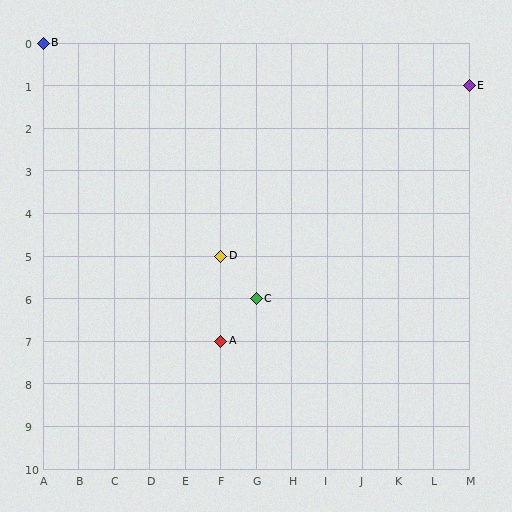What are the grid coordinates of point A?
Point A is at grid coordinates (F, 7).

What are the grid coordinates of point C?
Point C is at grid coordinates (G, 6).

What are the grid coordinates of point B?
Point B is at grid coordinates (A, 0).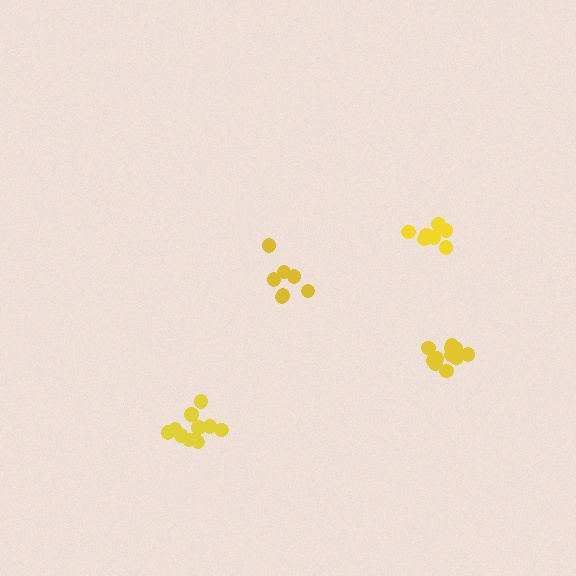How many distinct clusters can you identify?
There are 4 distinct clusters.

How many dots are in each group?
Group 1: 7 dots, Group 2: 11 dots, Group 3: 7 dots, Group 4: 13 dots (38 total).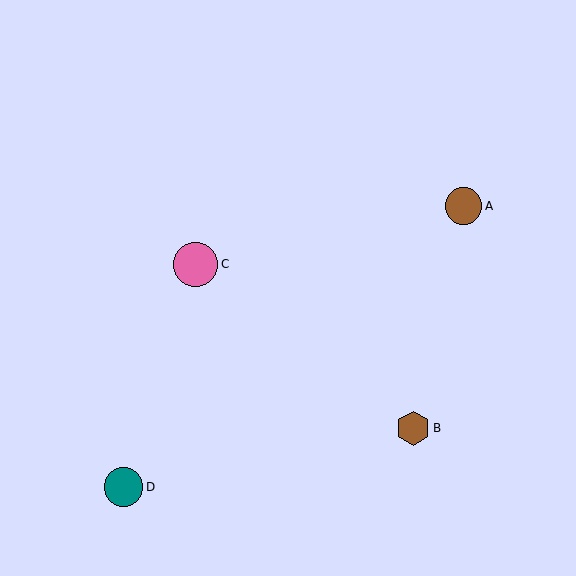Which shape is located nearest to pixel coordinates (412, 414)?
The brown hexagon (labeled B) at (413, 428) is nearest to that location.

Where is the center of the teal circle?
The center of the teal circle is at (124, 487).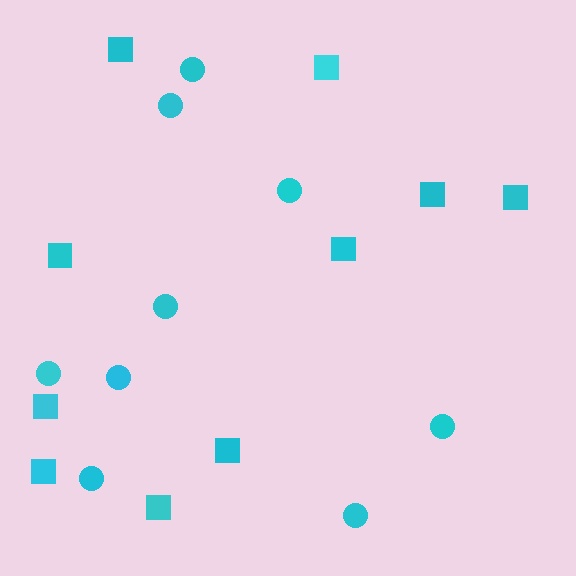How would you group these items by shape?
There are 2 groups: one group of squares (10) and one group of circles (9).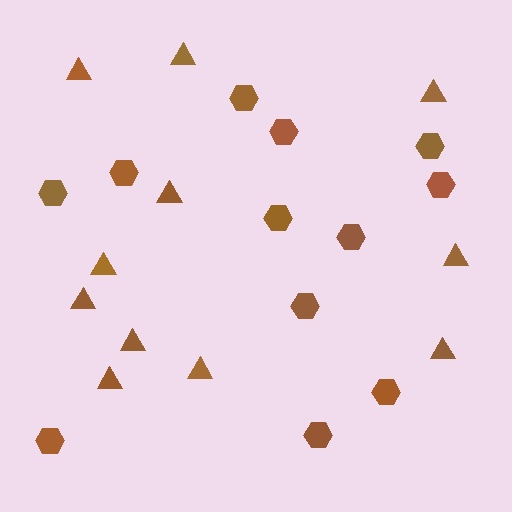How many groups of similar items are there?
There are 2 groups: one group of triangles (11) and one group of hexagons (12).